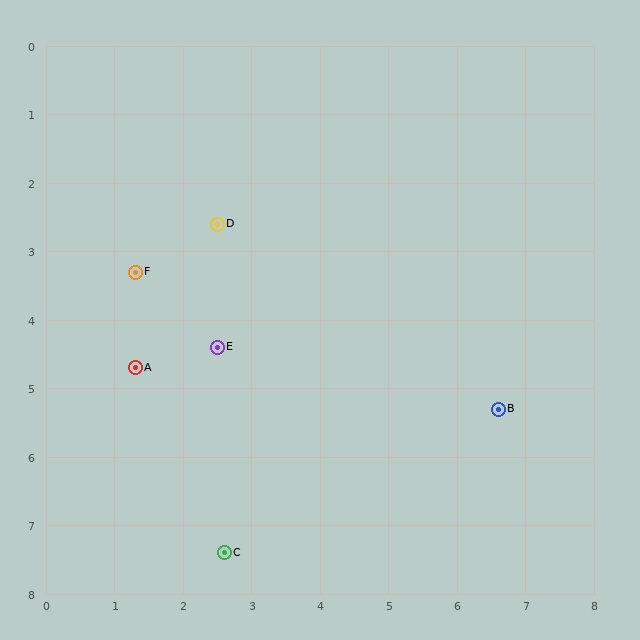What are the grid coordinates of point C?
Point C is at approximately (2.6, 7.4).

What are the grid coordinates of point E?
Point E is at approximately (2.5, 4.4).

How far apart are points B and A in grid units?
Points B and A are about 5.3 grid units apart.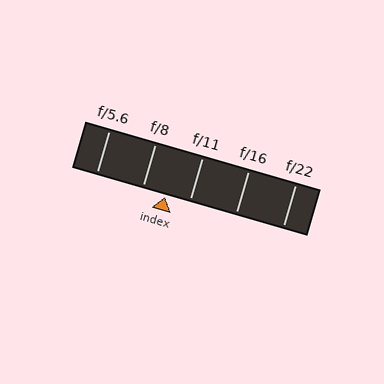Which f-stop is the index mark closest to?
The index mark is closest to f/8.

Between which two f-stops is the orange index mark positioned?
The index mark is between f/8 and f/11.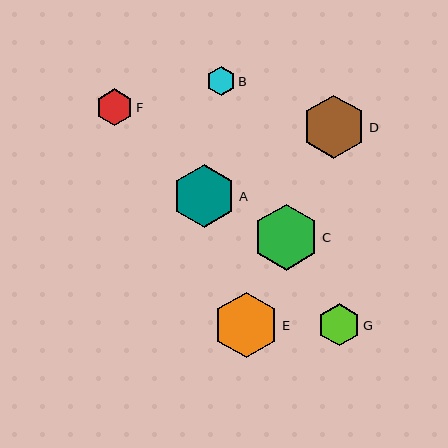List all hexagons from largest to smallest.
From largest to smallest: C, E, D, A, G, F, B.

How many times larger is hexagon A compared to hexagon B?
Hexagon A is approximately 2.2 times the size of hexagon B.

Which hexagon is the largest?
Hexagon C is the largest with a size of approximately 66 pixels.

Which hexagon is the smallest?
Hexagon B is the smallest with a size of approximately 29 pixels.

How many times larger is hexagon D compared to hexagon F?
Hexagon D is approximately 1.7 times the size of hexagon F.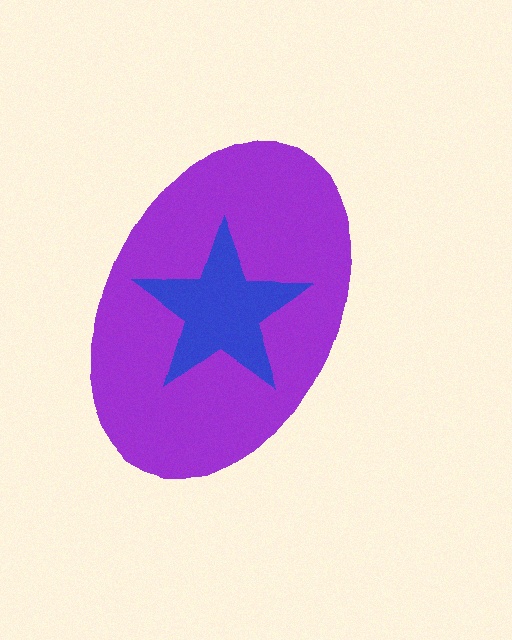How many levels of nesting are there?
2.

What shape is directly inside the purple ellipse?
The blue star.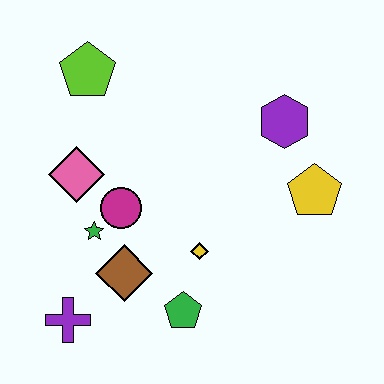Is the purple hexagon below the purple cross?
No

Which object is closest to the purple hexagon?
The yellow pentagon is closest to the purple hexagon.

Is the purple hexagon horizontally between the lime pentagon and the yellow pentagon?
Yes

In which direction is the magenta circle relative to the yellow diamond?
The magenta circle is to the left of the yellow diamond.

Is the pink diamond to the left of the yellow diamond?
Yes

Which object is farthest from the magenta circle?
The yellow pentagon is farthest from the magenta circle.